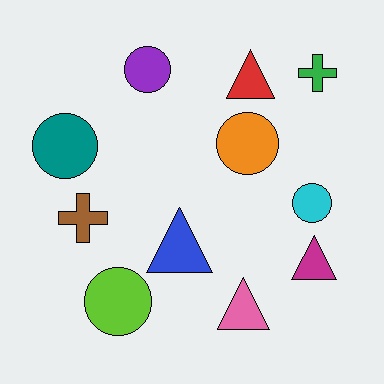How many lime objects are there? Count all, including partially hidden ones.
There is 1 lime object.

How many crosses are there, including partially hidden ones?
There are 2 crosses.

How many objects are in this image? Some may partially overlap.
There are 11 objects.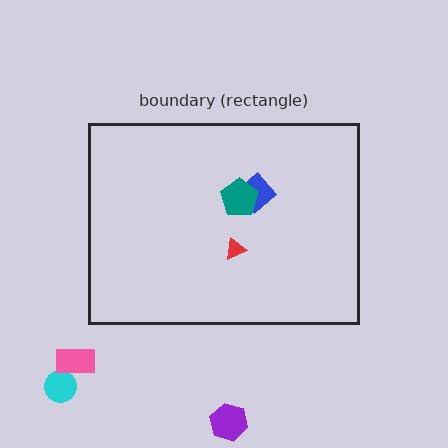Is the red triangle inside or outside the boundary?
Inside.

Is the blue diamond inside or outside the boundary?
Inside.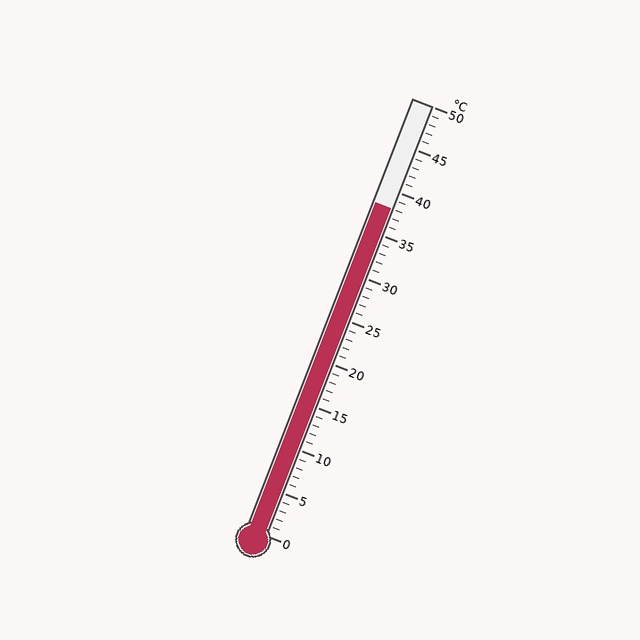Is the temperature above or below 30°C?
The temperature is above 30°C.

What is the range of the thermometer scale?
The thermometer scale ranges from 0°C to 50°C.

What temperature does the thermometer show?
The thermometer shows approximately 38°C.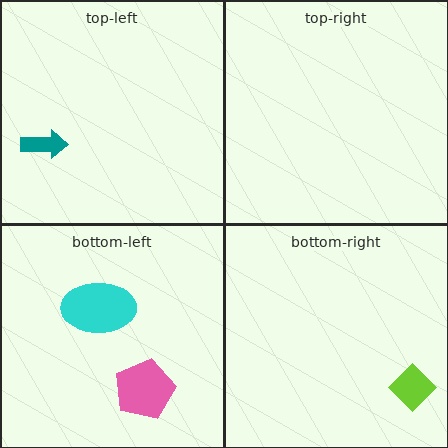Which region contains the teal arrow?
The top-left region.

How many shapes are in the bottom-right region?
1.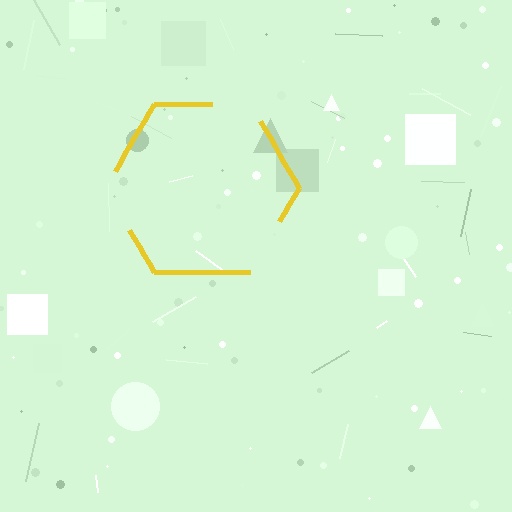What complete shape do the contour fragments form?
The contour fragments form a hexagon.